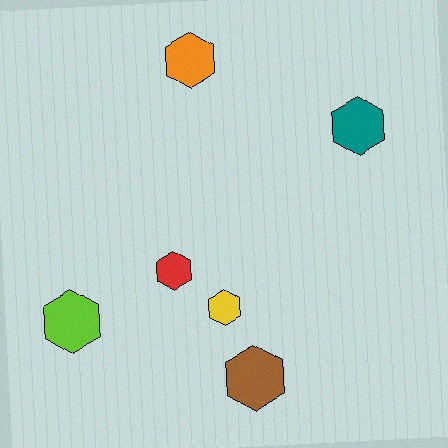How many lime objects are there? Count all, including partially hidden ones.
There is 1 lime object.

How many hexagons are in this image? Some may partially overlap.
There are 6 hexagons.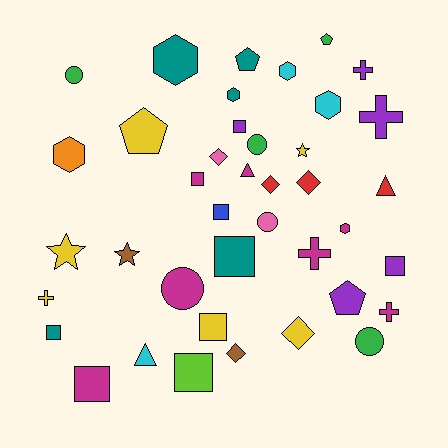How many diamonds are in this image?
There are 5 diamonds.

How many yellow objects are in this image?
There are 6 yellow objects.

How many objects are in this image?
There are 40 objects.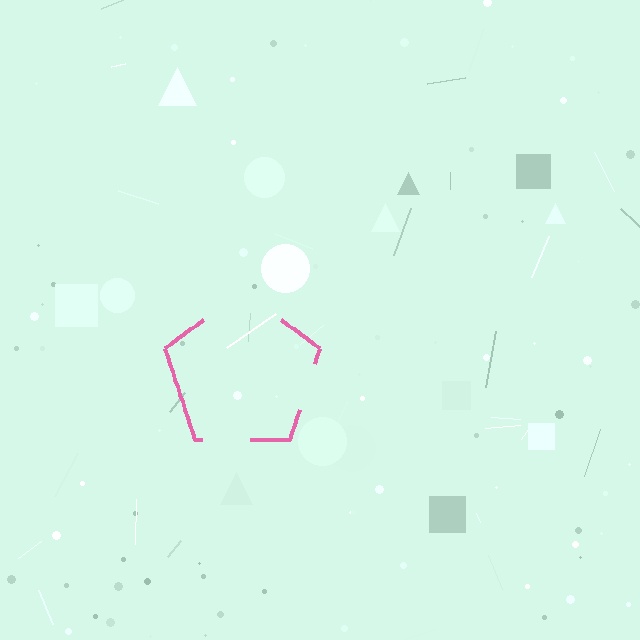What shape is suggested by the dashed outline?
The dashed outline suggests a pentagon.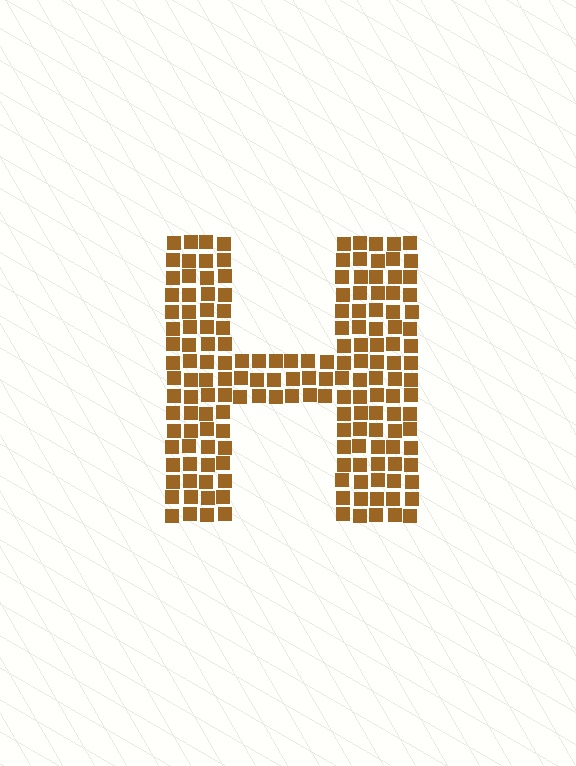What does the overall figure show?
The overall figure shows the letter H.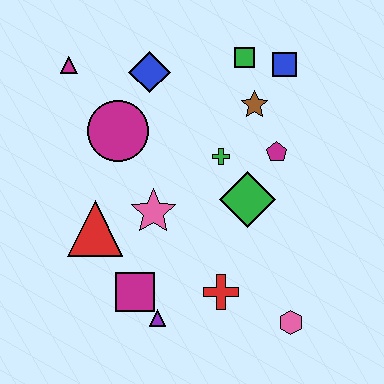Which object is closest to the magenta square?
The purple triangle is closest to the magenta square.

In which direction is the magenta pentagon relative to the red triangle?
The magenta pentagon is to the right of the red triangle.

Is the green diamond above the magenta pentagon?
No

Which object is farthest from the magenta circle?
The pink hexagon is farthest from the magenta circle.